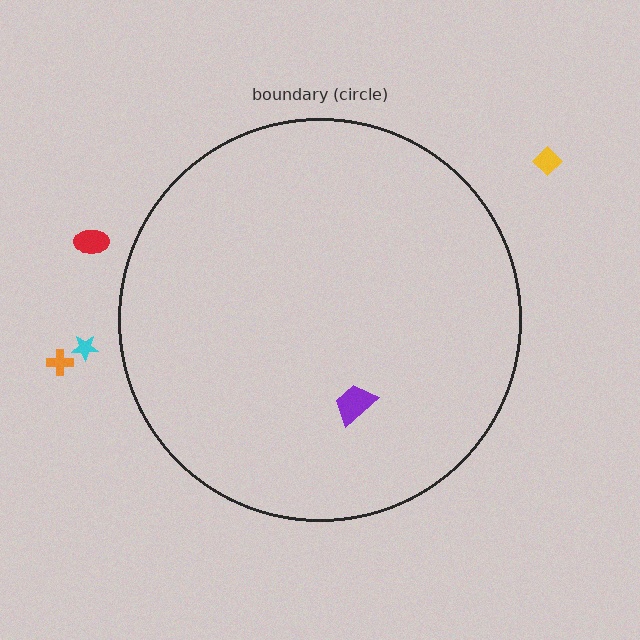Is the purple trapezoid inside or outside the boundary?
Inside.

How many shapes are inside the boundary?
1 inside, 4 outside.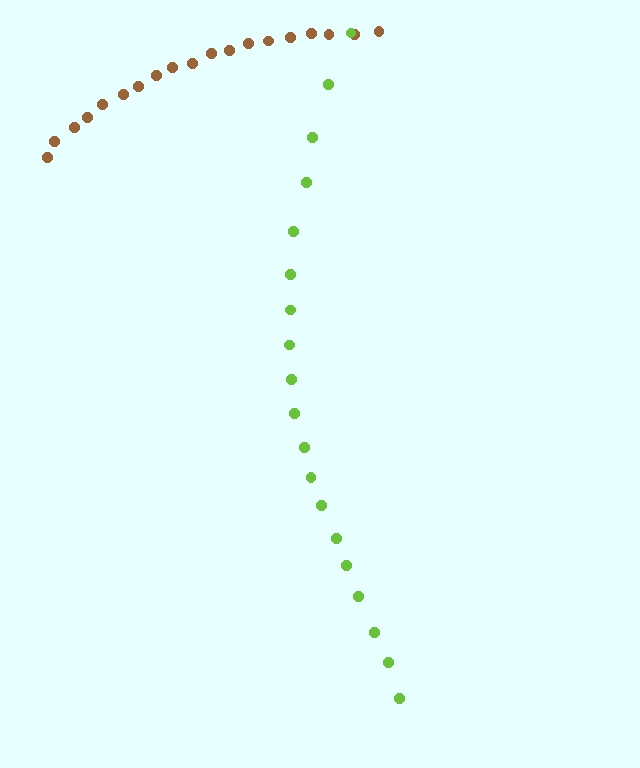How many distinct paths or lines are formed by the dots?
There are 2 distinct paths.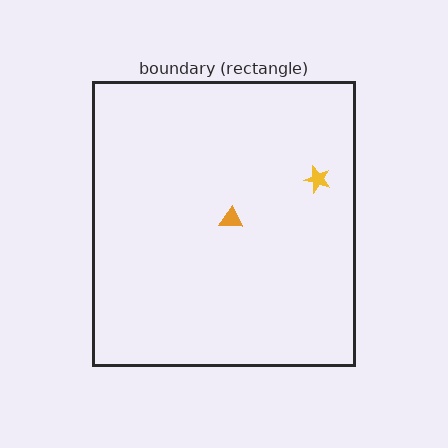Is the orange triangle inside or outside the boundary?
Inside.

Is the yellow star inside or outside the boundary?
Inside.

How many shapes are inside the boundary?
2 inside, 0 outside.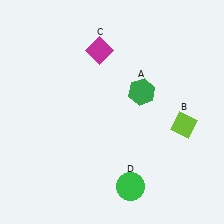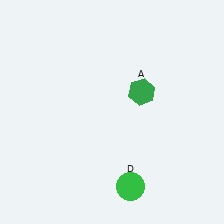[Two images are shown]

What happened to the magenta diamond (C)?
The magenta diamond (C) was removed in Image 2. It was in the top-left area of Image 1.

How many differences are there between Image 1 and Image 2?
There are 2 differences between the two images.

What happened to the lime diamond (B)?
The lime diamond (B) was removed in Image 2. It was in the bottom-right area of Image 1.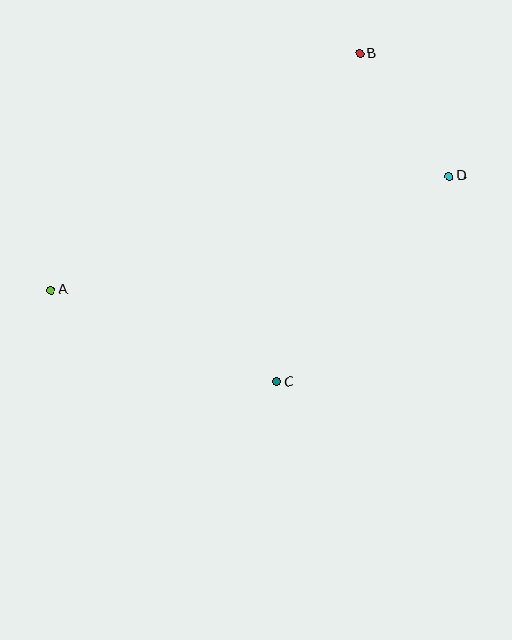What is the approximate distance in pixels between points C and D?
The distance between C and D is approximately 269 pixels.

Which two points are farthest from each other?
Points A and D are farthest from each other.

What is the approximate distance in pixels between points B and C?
The distance between B and C is approximately 339 pixels.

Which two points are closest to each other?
Points B and D are closest to each other.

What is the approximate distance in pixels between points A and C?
The distance between A and C is approximately 244 pixels.